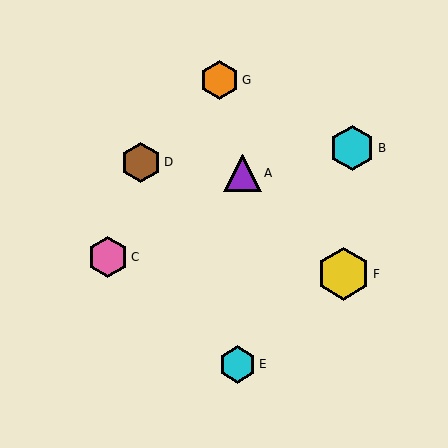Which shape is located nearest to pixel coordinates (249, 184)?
The purple triangle (labeled A) at (242, 173) is nearest to that location.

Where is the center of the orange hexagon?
The center of the orange hexagon is at (220, 80).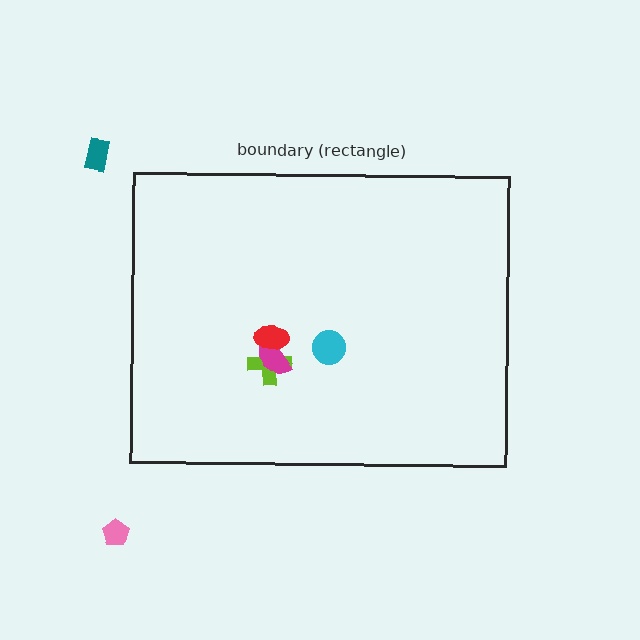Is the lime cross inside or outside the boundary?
Inside.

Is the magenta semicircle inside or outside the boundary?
Inside.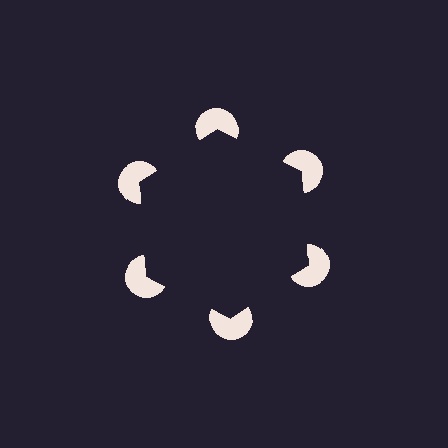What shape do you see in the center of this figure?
An illusory hexagon — its edges are inferred from the aligned wedge cuts in the pac-man discs, not physically drawn.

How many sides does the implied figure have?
6 sides.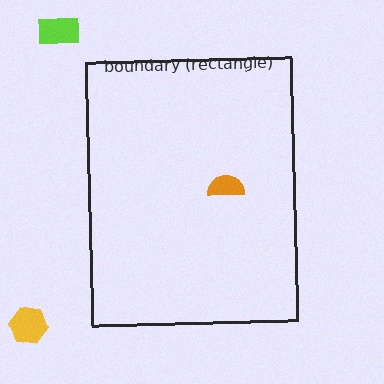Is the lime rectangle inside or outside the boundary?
Outside.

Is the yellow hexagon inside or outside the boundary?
Outside.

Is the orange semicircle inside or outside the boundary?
Inside.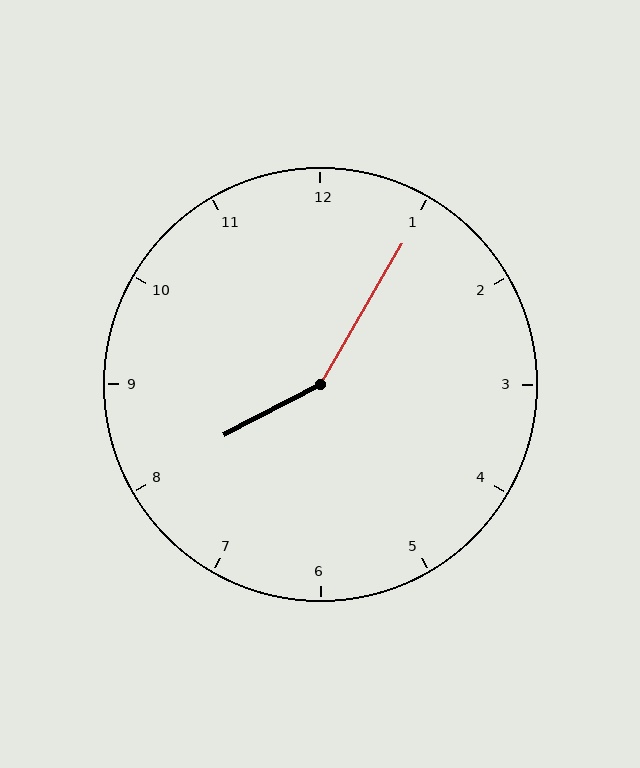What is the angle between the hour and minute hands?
Approximately 148 degrees.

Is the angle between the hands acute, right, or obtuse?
It is obtuse.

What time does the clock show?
8:05.